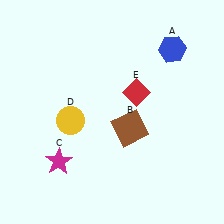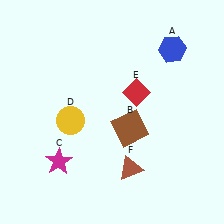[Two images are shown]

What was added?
A brown triangle (F) was added in Image 2.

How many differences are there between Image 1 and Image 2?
There is 1 difference between the two images.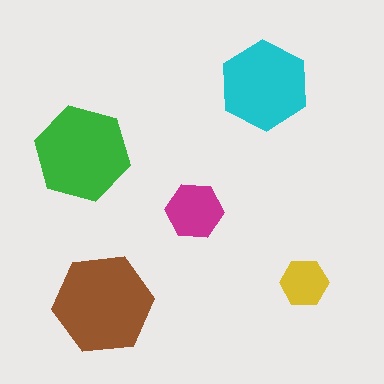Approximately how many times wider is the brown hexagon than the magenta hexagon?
About 2 times wider.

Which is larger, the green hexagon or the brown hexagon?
The brown one.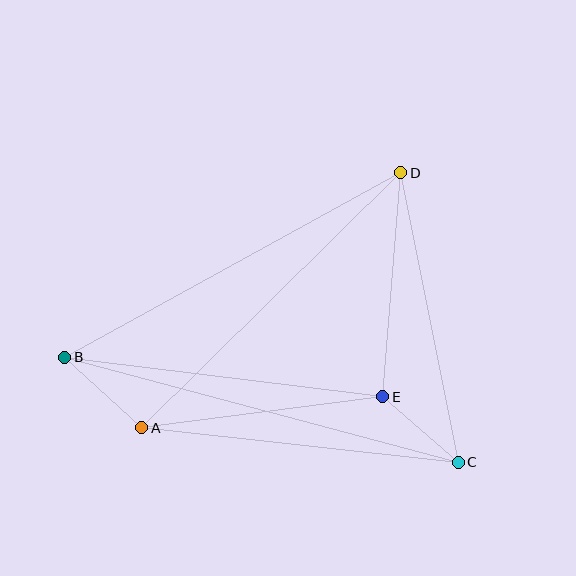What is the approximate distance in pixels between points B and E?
The distance between B and E is approximately 320 pixels.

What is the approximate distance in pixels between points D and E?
The distance between D and E is approximately 224 pixels.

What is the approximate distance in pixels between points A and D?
The distance between A and D is approximately 363 pixels.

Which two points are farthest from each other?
Points B and C are farthest from each other.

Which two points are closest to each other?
Points C and E are closest to each other.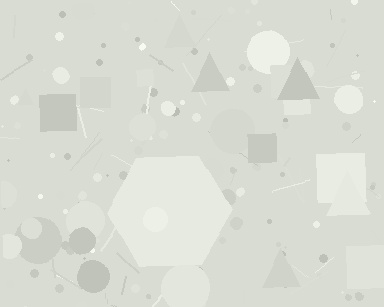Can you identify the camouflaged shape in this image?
The camouflaged shape is a hexagon.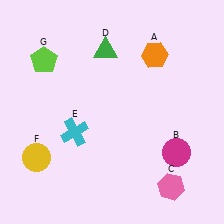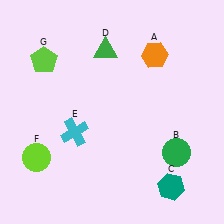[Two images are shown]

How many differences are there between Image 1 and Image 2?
There are 3 differences between the two images.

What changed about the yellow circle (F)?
In Image 1, F is yellow. In Image 2, it changed to lime.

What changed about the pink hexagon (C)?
In Image 1, C is pink. In Image 2, it changed to teal.